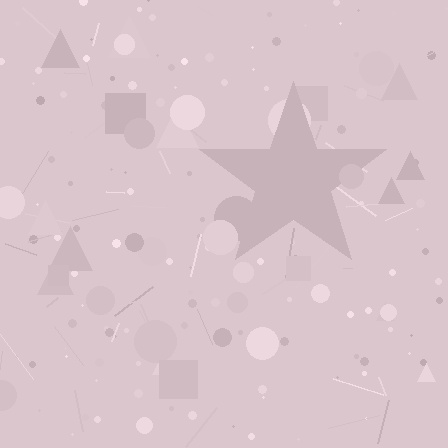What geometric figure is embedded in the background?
A star is embedded in the background.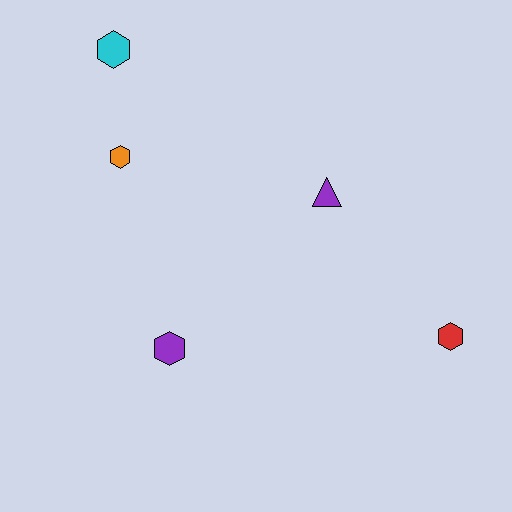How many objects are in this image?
There are 5 objects.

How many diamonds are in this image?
There are no diamonds.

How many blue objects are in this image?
There are no blue objects.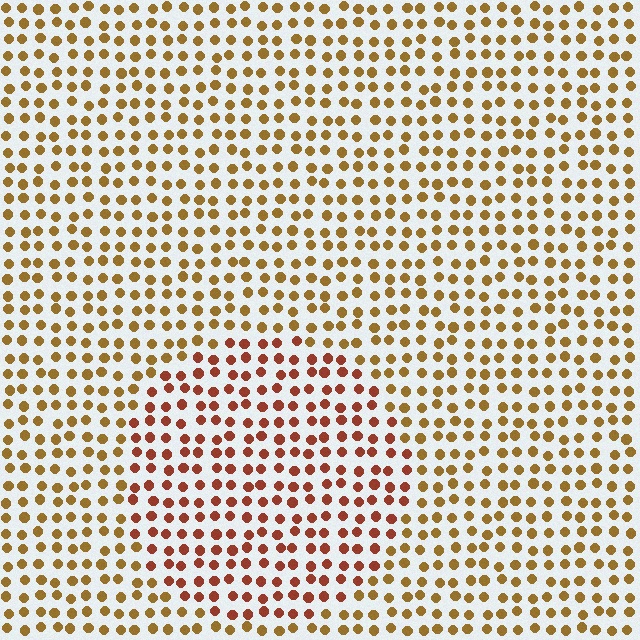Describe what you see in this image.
The image is filled with small brown elements in a uniform arrangement. A circle-shaped region is visible where the elements are tinted to a slightly different hue, forming a subtle color boundary.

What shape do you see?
I see a circle.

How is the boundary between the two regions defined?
The boundary is defined purely by a slight shift in hue (about 31 degrees). Spacing, size, and orientation are identical on both sides.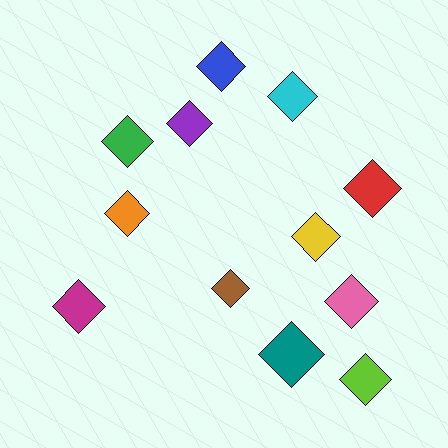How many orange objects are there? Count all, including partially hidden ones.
There is 1 orange object.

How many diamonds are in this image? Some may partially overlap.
There are 12 diamonds.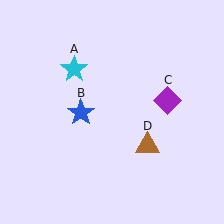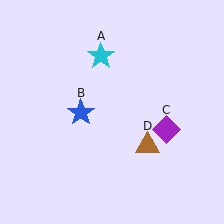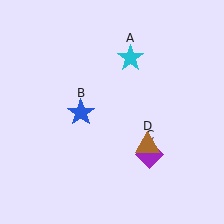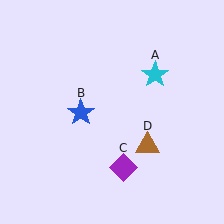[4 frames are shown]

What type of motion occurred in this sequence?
The cyan star (object A), purple diamond (object C) rotated clockwise around the center of the scene.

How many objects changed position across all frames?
2 objects changed position: cyan star (object A), purple diamond (object C).